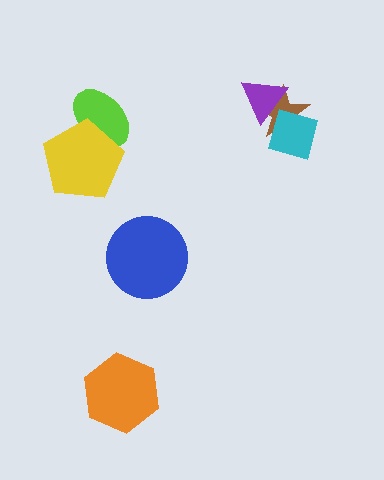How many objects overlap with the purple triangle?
2 objects overlap with the purple triangle.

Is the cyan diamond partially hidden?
Yes, it is partially covered by another shape.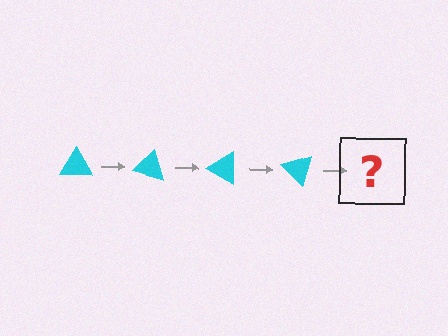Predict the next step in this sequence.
The next step is a cyan triangle rotated 60 degrees.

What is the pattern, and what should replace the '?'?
The pattern is that the triangle rotates 15 degrees each step. The '?' should be a cyan triangle rotated 60 degrees.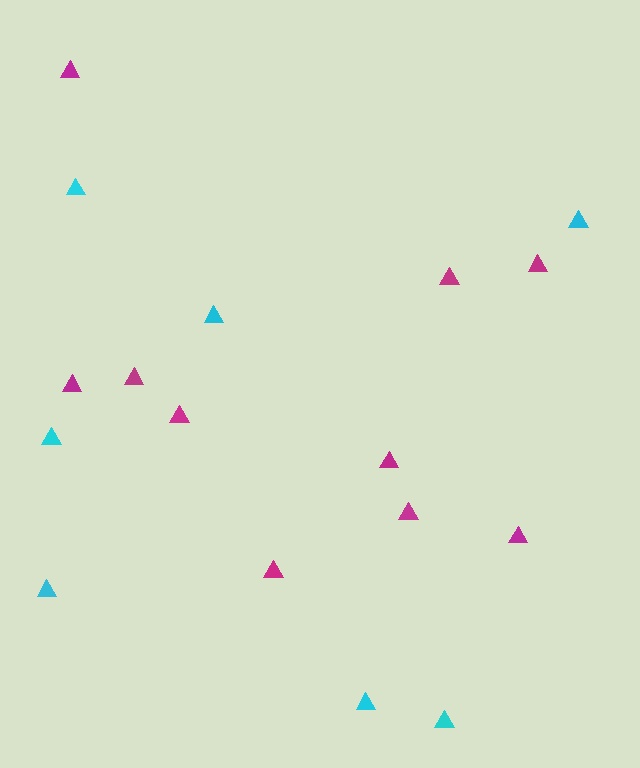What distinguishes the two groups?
There are 2 groups: one group of cyan triangles (7) and one group of magenta triangles (10).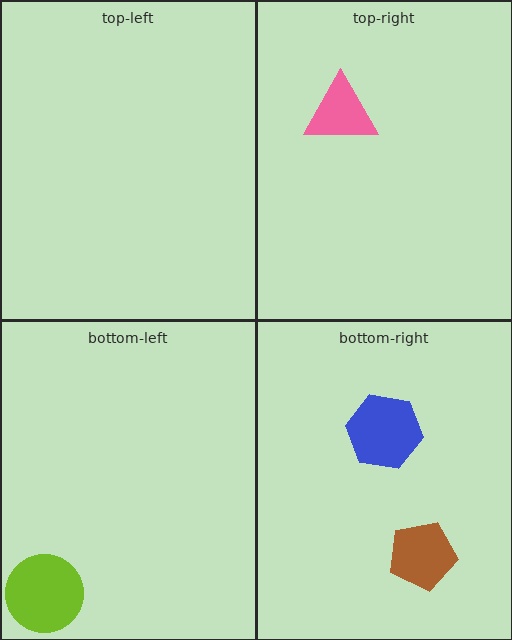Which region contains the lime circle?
The bottom-left region.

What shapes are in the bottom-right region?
The blue hexagon, the brown pentagon.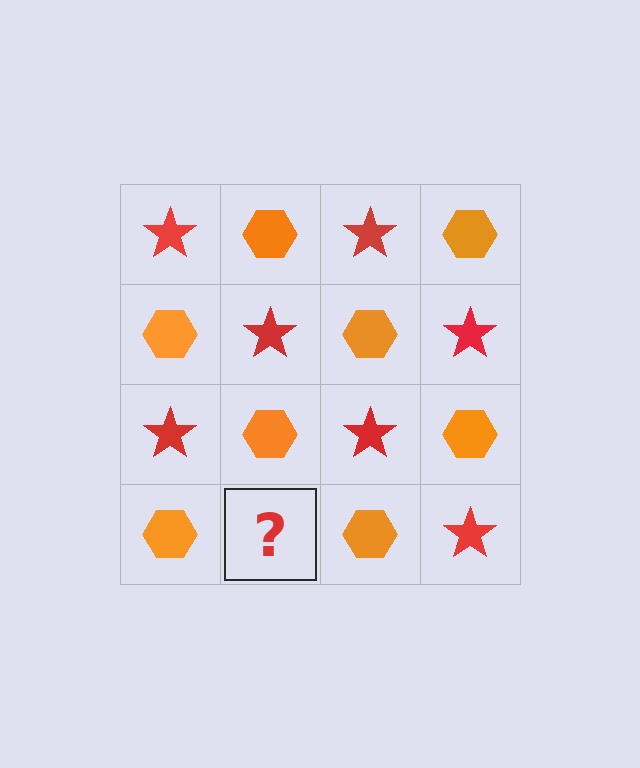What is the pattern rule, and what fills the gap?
The rule is that it alternates red star and orange hexagon in a checkerboard pattern. The gap should be filled with a red star.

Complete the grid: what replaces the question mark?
The question mark should be replaced with a red star.